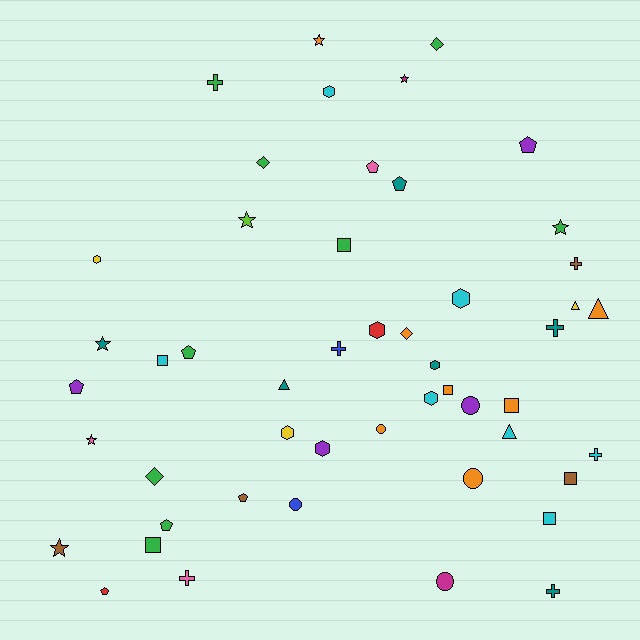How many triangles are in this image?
There are 4 triangles.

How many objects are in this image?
There are 50 objects.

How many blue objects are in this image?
There are 2 blue objects.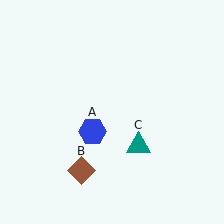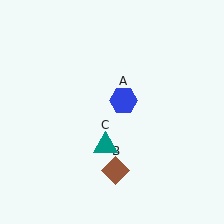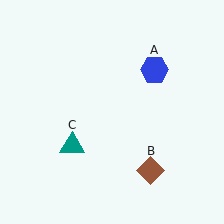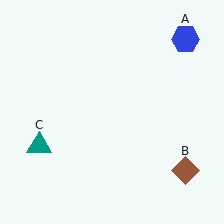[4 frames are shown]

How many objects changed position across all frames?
3 objects changed position: blue hexagon (object A), brown diamond (object B), teal triangle (object C).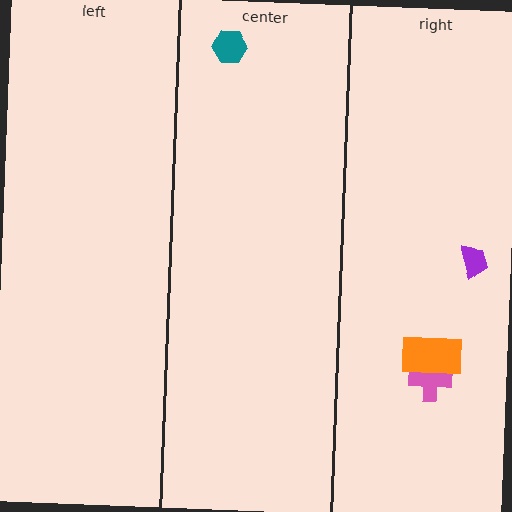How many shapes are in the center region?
1.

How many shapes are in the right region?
3.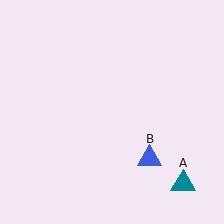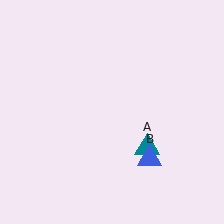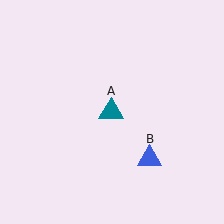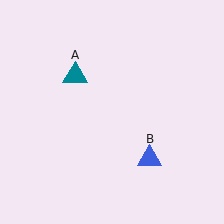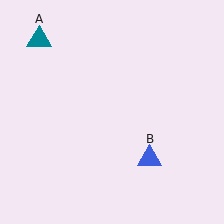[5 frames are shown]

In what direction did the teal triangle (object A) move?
The teal triangle (object A) moved up and to the left.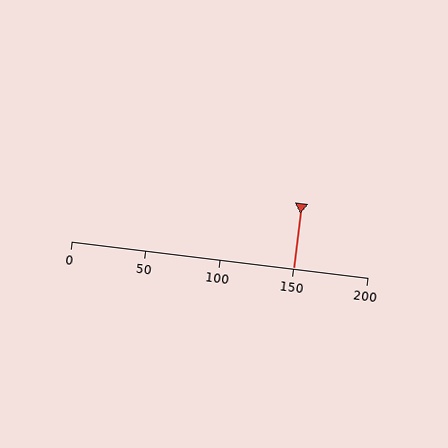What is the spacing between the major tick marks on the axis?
The major ticks are spaced 50 apart.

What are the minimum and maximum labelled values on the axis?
The axis runs from 0 to 200.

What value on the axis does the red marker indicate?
The marker indicates approximately 150.